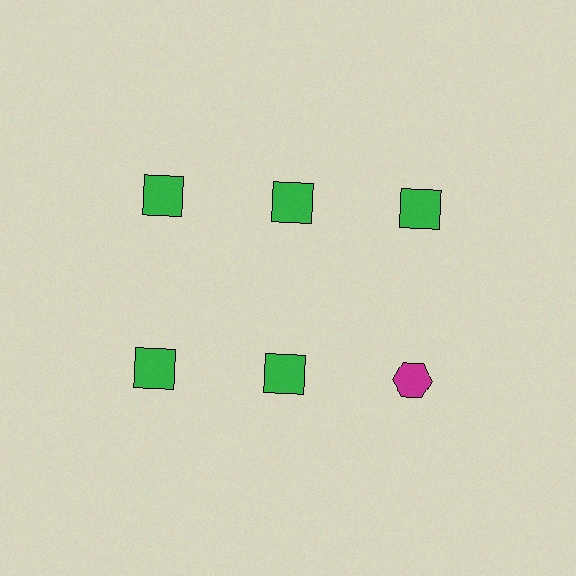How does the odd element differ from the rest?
It differs in both color (magenta instead of green) and shape (hexagon instead of square).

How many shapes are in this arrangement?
There are 6 shapes arranged in a grid pattern.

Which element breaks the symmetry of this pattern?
The magenta hexagon in the second row, center column breaks the symmetry. All other shapes are green squares.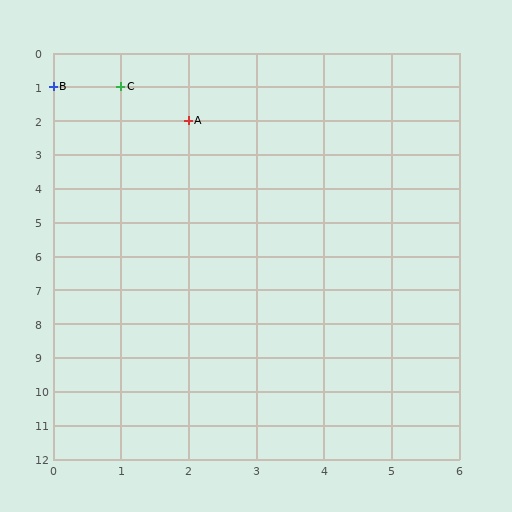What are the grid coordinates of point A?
Point A is at grid coordinates (2, 2).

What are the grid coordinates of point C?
Point C is at grid coordinates (1, 1).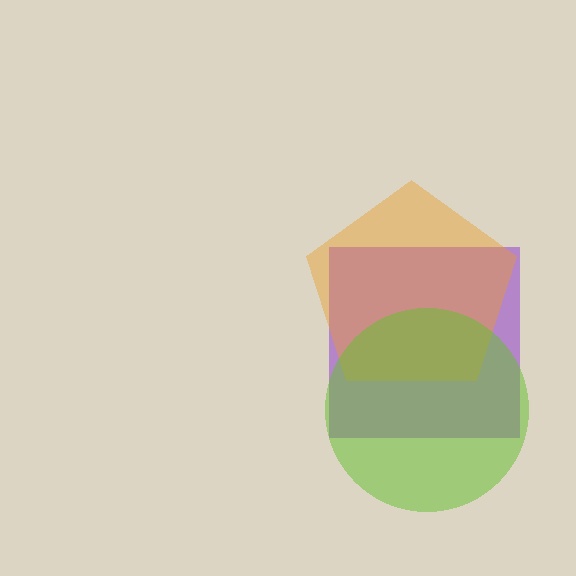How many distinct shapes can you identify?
There are 3 distinct shapes: a purple square, an orange pentagon, a lime circle.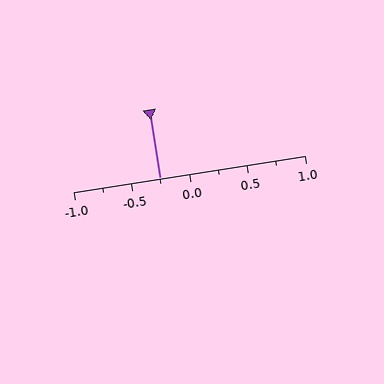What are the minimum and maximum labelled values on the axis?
The axis runs from -1.0 to 1.0.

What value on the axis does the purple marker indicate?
The marker indicates approximately -0.25.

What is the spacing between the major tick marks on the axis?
The major ticks are spaced 0.5 apart.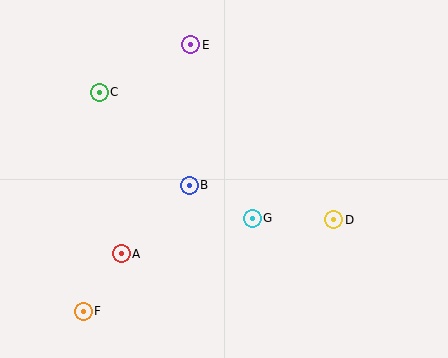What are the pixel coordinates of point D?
Point D is at (334, 220).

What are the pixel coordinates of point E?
Point E is at (191, 45).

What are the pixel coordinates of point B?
Point B is at (189, 185).